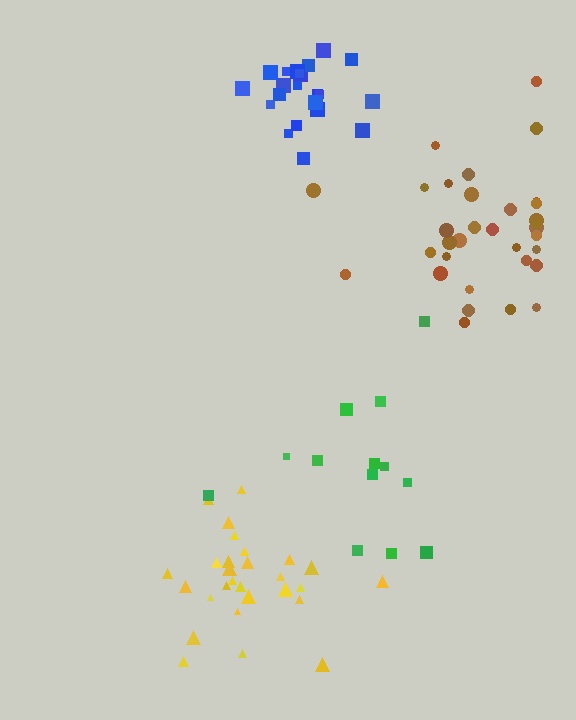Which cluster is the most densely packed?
Blue.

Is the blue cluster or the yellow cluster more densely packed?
Blue.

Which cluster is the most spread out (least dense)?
Green.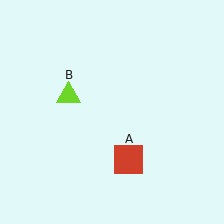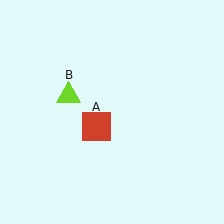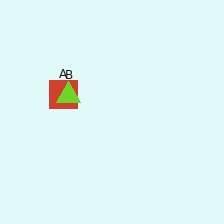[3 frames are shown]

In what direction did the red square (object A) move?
The red square (object A) moved up and to the left.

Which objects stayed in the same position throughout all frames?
Lime triangle (object B) remained stationary.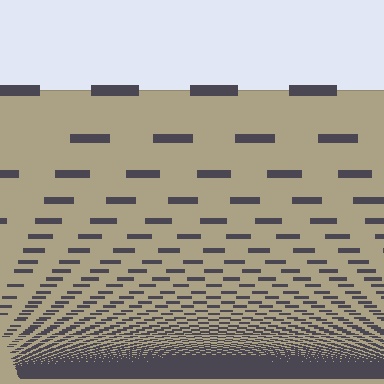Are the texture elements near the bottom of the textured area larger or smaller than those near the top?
Smaller. The gradient is inverted — elements near the bottom are smaller and denser.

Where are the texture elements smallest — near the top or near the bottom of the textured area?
Near the bottom.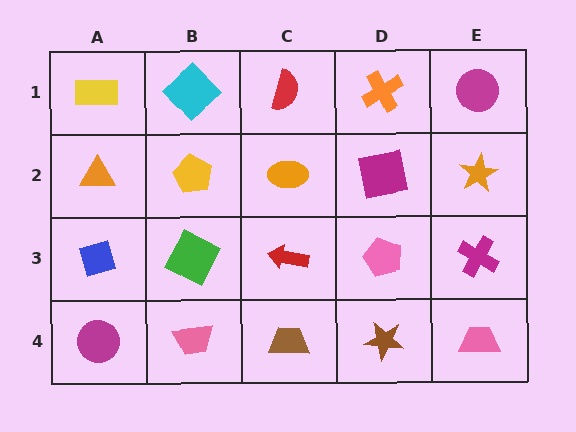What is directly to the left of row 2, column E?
A magenta square.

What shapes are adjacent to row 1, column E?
An orange star (row 2, column E), an orange cross (row 1, column D).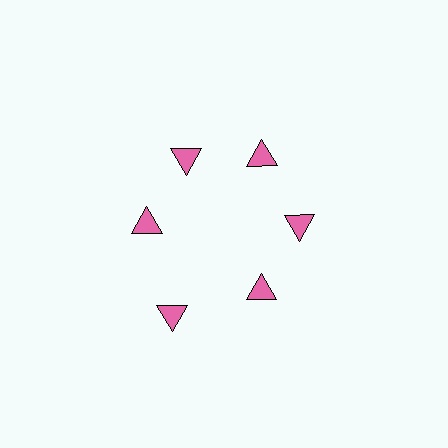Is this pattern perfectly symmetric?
No. The 6 pink triangles are arranged in a ring, but one element near the 7 o'clock position is pushed outward from the center, breaking the 6-fold rotational symmetry.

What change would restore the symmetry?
The symmetry would be restored by moving it inward, back onto the ring so that all 6 triangles sit at equal angles and equal distance from the center.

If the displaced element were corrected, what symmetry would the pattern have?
It would have 6-fold rotational symmetry — the pattern would map onto itself every 60 degrees.